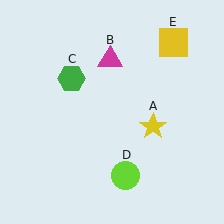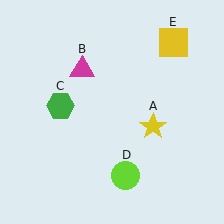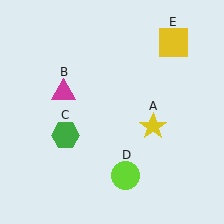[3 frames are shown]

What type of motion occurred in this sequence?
The magenta triangle (object B), green hexagon (object C) rotated counterclockwise around the center of the scene.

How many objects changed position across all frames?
2 objects changed position: magenta triangle (object B), green hexagon (object C).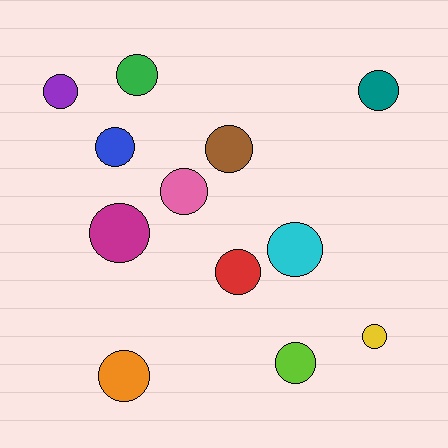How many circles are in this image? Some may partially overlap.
There are 12 circles.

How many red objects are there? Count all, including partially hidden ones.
There is 1 red object.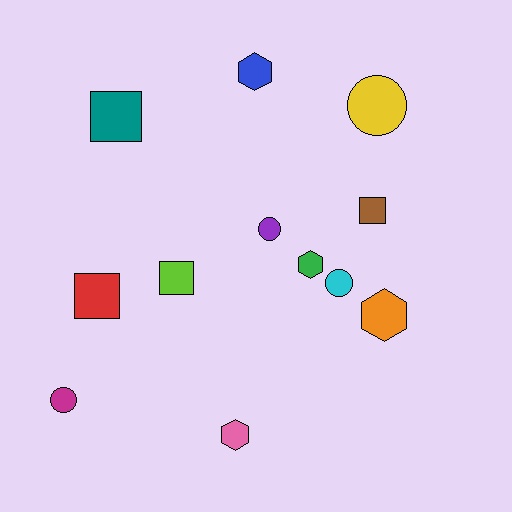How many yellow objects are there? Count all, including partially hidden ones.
There is 1 yellow object.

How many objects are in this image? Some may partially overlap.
There are 12 objects.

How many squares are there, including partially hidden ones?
There are 4 squares.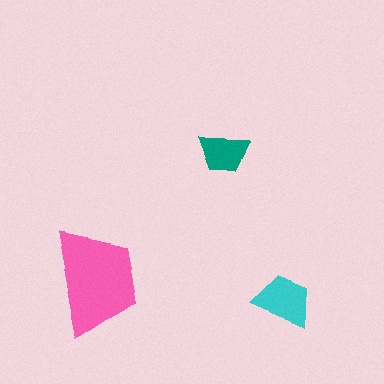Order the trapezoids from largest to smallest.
the pink one, the cyan one, the teal one.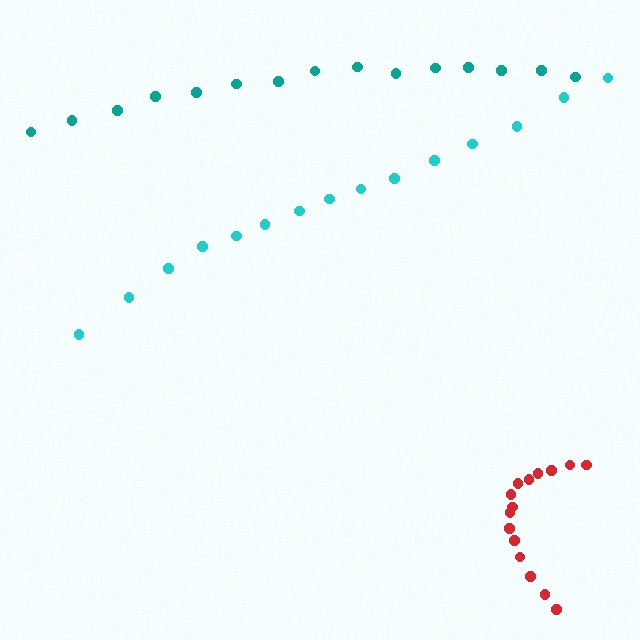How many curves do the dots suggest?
There are 3 distinct paths.